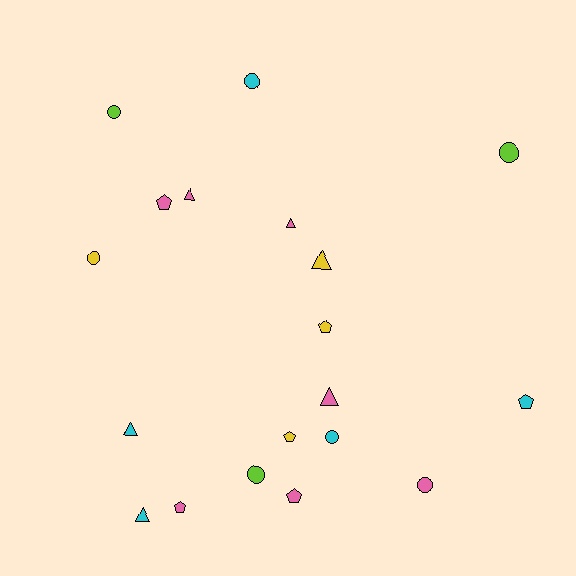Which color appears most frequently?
Pink, with 7 objects.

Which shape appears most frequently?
Circle, with 7 objects.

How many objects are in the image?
There are 19 objects.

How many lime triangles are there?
There are no lime triangles.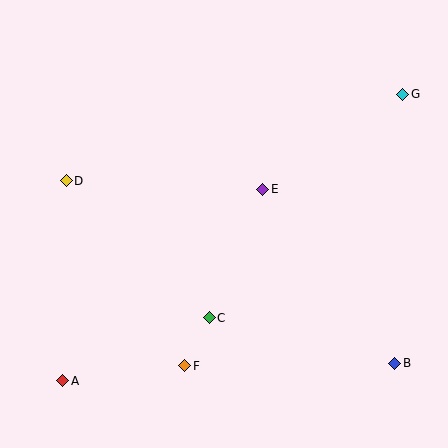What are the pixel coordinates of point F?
Point F is at (185, 366).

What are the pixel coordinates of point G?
Point G is at (403, 94).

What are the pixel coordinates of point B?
Point B is at (395, 363).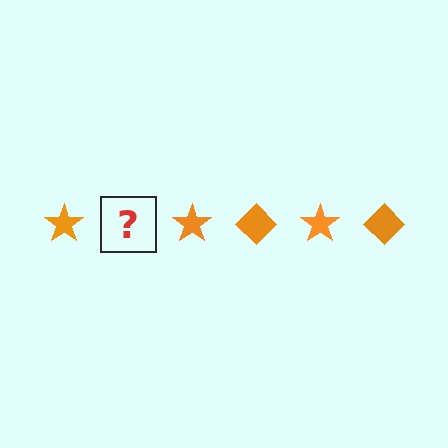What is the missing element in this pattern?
The missing element is an orange diamond.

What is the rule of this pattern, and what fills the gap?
The rule is that the pattern cycles through star, diamond shapes in orange. The gap should be filled with an orange diamond.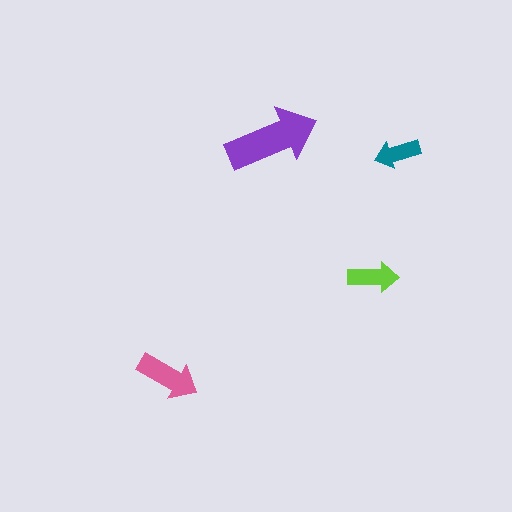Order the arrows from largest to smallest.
the purple one, the pink one, the lime one, the teal one.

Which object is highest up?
The purple arrow is topmost.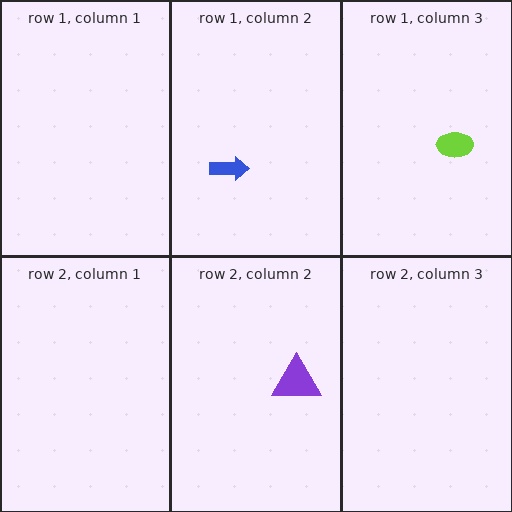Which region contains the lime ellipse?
The row 1, column 3 region.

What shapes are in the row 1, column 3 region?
The lime ellipse.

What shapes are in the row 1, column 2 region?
The blue arrow.